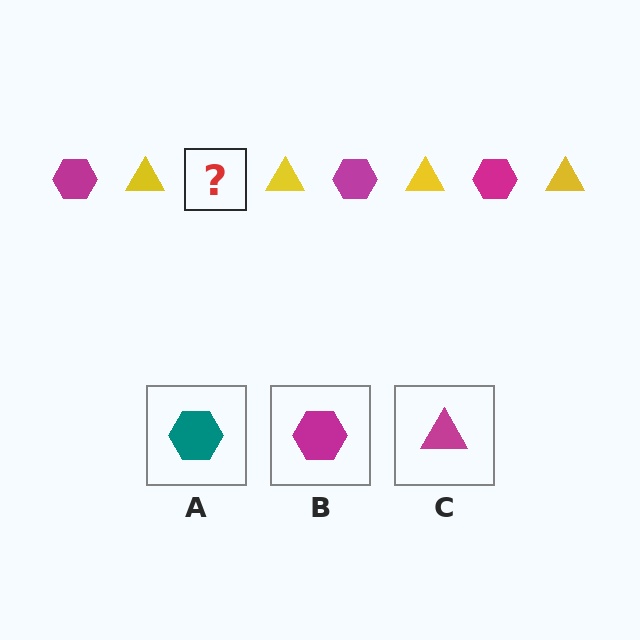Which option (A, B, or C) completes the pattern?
B.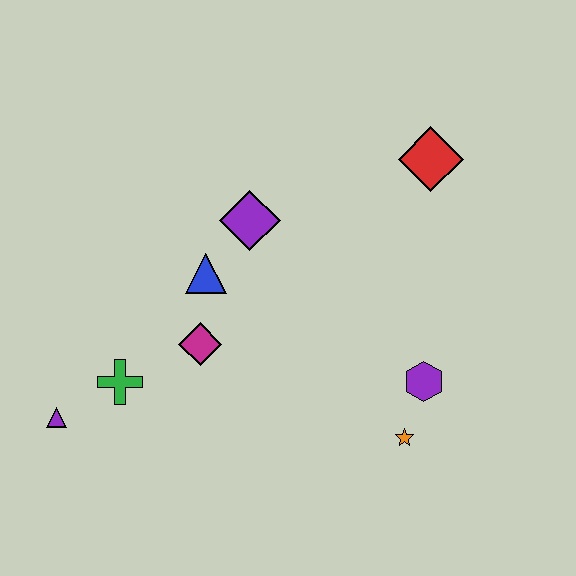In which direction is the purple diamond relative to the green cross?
The purple diamond is above the green cross.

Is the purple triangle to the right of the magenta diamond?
No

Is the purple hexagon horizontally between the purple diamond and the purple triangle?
No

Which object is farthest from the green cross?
The red diamond is farthest from the green cross.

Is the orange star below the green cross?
Yes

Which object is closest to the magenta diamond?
The blue triangle is closest to the magenta diamond.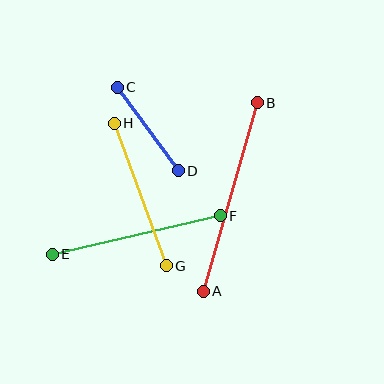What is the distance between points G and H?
The distance is approximately 152 pixels.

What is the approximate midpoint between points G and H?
The midpoint is at approximately (140, 195) pixels.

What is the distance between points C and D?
The distance is approximately 103 pixels.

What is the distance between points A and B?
The distance is approximately 196 pixels.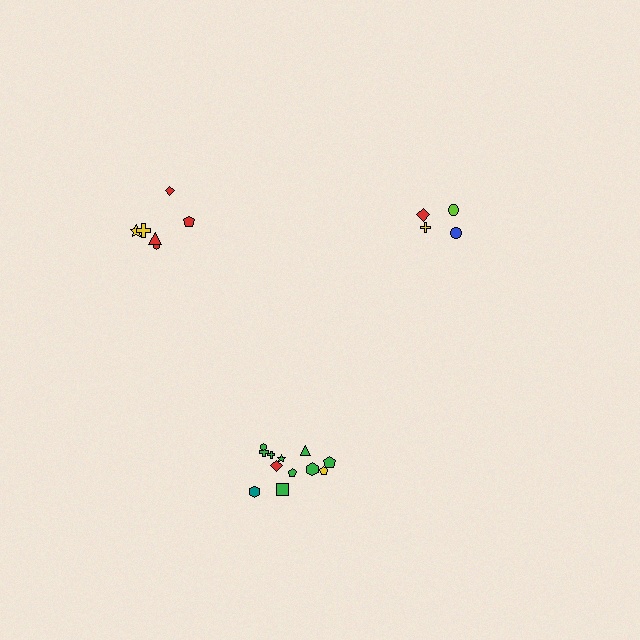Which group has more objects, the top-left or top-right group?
The top-left group.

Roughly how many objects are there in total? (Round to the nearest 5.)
Roughly 20 objects in total.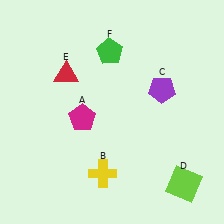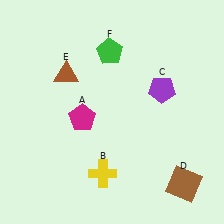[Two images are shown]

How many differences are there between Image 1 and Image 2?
There are 2 differences between the two images.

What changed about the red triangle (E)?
In Image 1, E is red. In Image 2, it changed to brown.